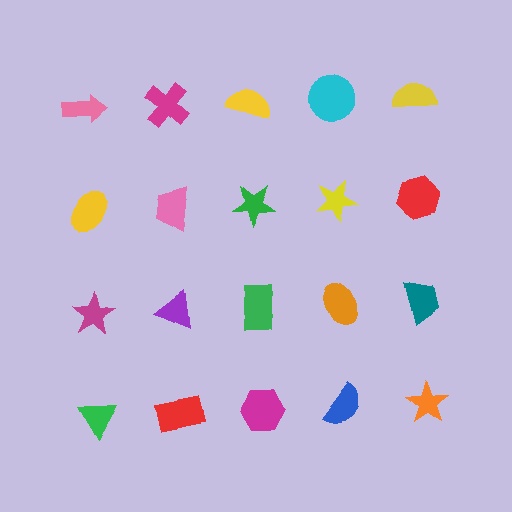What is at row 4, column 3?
A magenta hexagon.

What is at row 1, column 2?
A magenta cross.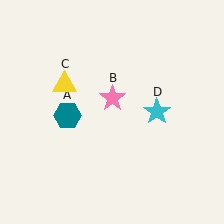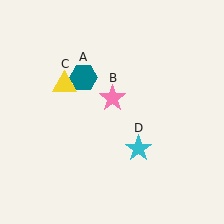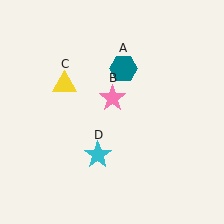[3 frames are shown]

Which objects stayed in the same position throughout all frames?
Pink star (object B) and yellow triangle (object C) remained stationary.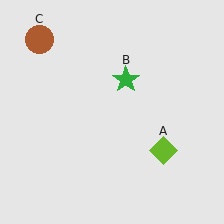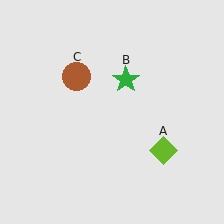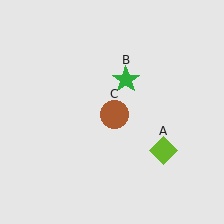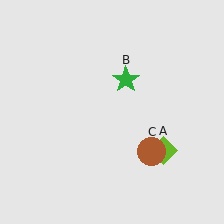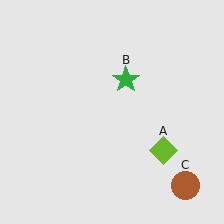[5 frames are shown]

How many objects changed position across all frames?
1 object changed position: brown circle (object C).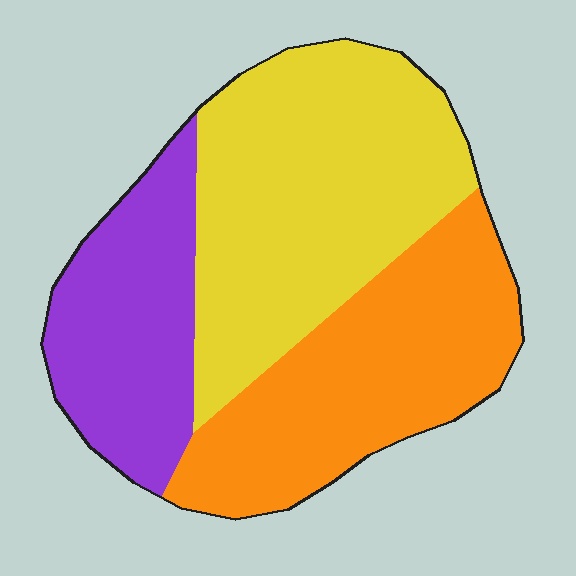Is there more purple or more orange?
Orange.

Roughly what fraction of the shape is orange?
Orange takes up about one third (1/3) of the shape.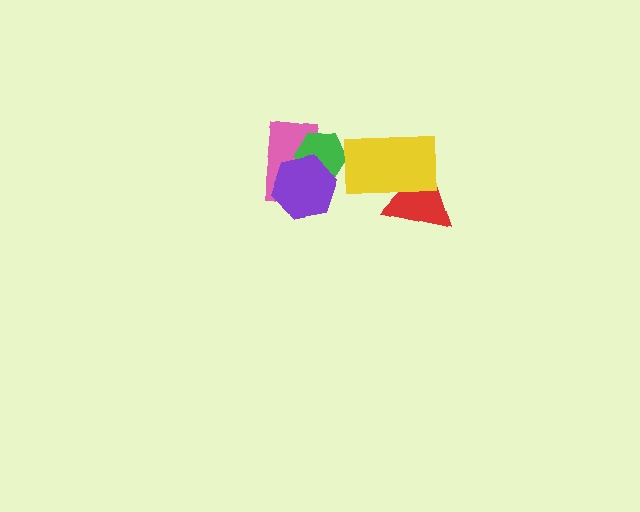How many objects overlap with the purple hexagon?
2 objects overlap with the purple hexagon.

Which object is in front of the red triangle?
The yellow rectangle is in front of the red triangle.